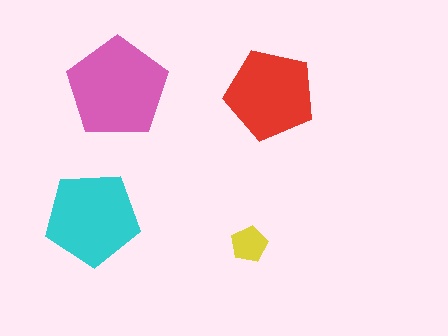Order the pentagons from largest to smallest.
the pink one, the cyan one, the red one, the yellow one.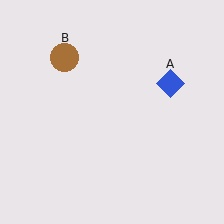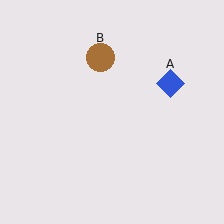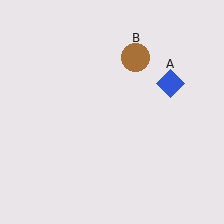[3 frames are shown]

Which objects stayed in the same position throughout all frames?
Blue diamond (object A) remained stationary.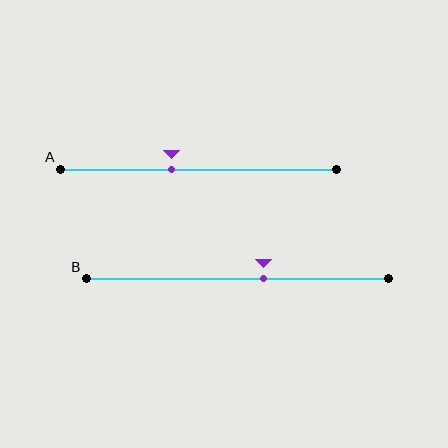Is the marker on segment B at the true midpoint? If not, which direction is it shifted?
No, the marker on segment B is shifted to the right by about 9% of the segment length.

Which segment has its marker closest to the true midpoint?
Segment B has its marker closest to the true midpoint.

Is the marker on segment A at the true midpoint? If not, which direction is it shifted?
No, the marker on segment A is shifted to the left by about 10% of the segment length.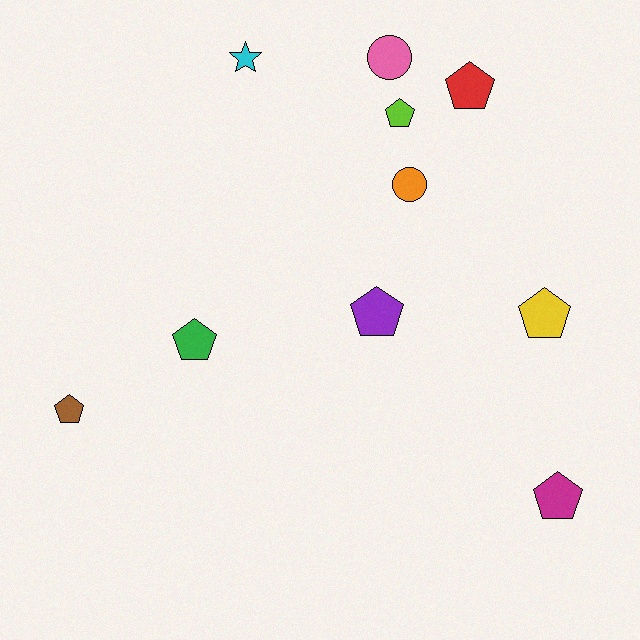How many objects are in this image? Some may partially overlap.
There are 10 objects.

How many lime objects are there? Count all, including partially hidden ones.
There is 1 lime object.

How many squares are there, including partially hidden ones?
There are no squares.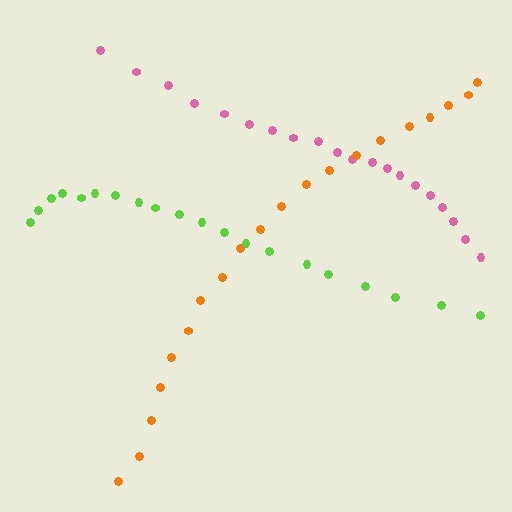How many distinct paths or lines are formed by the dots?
There are 3 distinct paths.